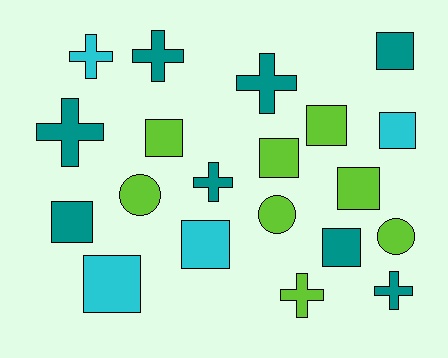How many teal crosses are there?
There are 5 teal crosses.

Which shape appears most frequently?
Square, with 10 objects.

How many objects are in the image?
There are 20 objects.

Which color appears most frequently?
Teal, with 8 objects.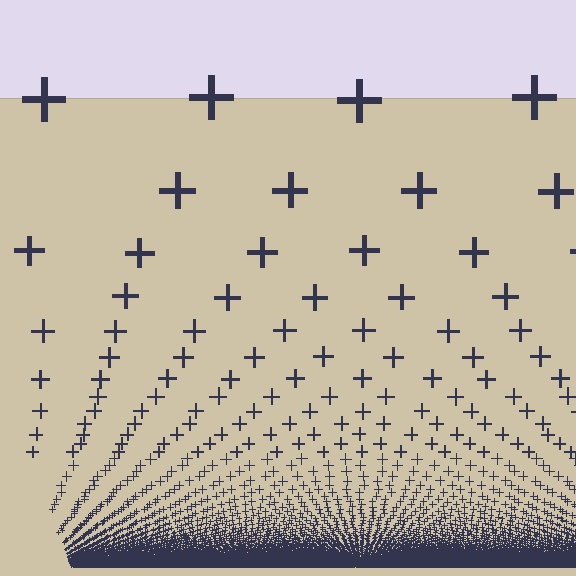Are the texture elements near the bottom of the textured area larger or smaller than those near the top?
Smaller. The gradient is inverted — elements near the bottom are smaller and denser.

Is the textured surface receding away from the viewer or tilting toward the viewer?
The surface appears to tilt toward the viewer. Texture elements get larger and sparser toward the top.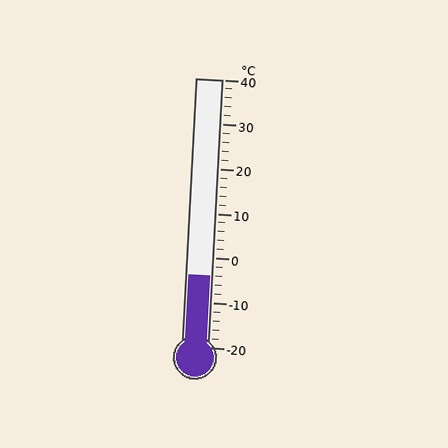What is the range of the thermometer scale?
The thermometer scale ranges from -20°C to 40°C.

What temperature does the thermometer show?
The thermometer shows approximately -4°C.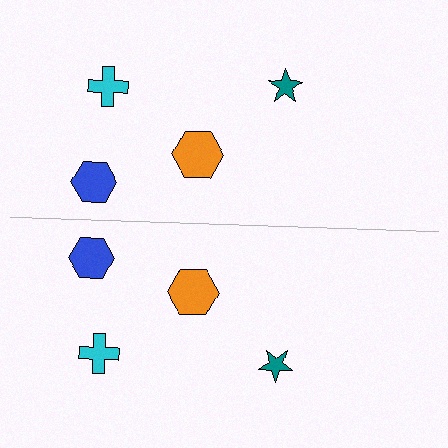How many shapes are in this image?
There are 8 shapes in this image.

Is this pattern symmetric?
Yes, this pattern has bilateral (reflection) symmetry.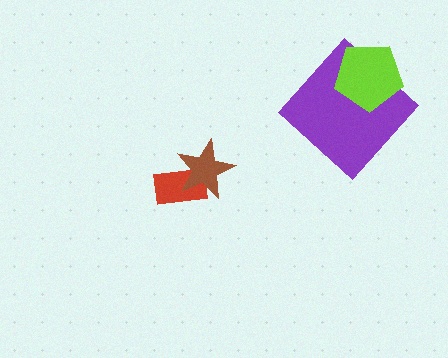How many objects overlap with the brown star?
1 object overlaps with the brown star.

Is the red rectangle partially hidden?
Yes, it is partially covered by another shape.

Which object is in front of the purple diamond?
The lime pentagon is in front of the purple diamond.